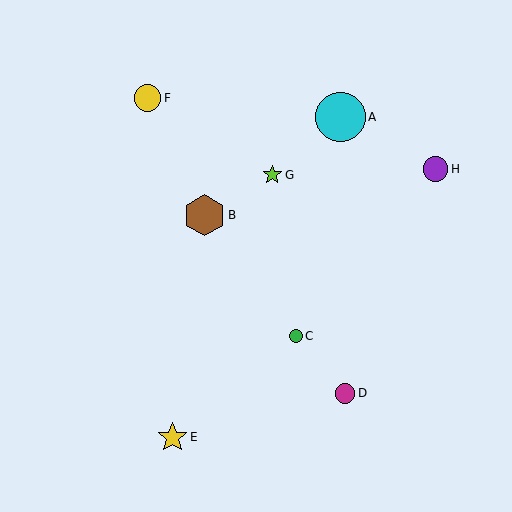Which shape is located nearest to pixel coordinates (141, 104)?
The yellow circle (labeled F) at (147, 98) is nearest to that location.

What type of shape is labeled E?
Shape E is a yellow star.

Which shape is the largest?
The cyan circle (labeled A) is the largest.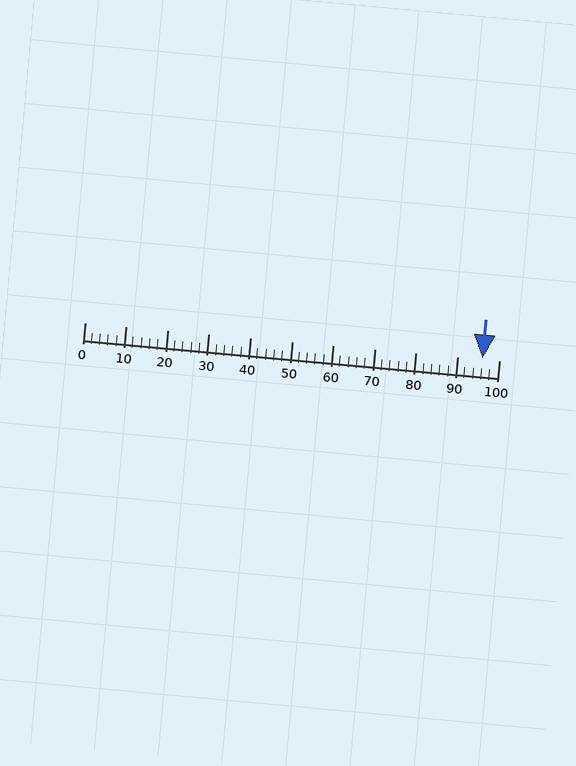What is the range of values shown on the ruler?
The ruler shows values from 0 to 100.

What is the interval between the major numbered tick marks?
The major tick marks are spaced 10 units apart.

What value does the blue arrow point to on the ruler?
The blue arrow points to approximately 96.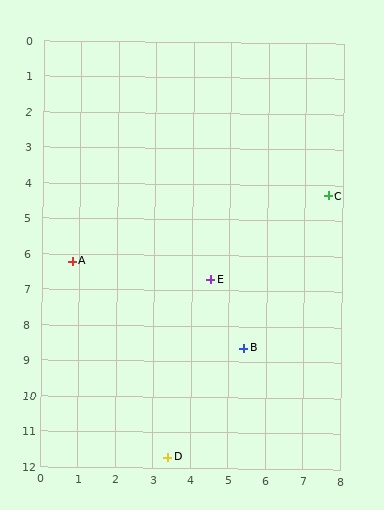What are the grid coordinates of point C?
Point C is at approximately (7.6, 4.3).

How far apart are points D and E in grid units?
Points D and E are about 5.1 grid units apart.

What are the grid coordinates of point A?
Point A is at approximately (0.8, 6.2).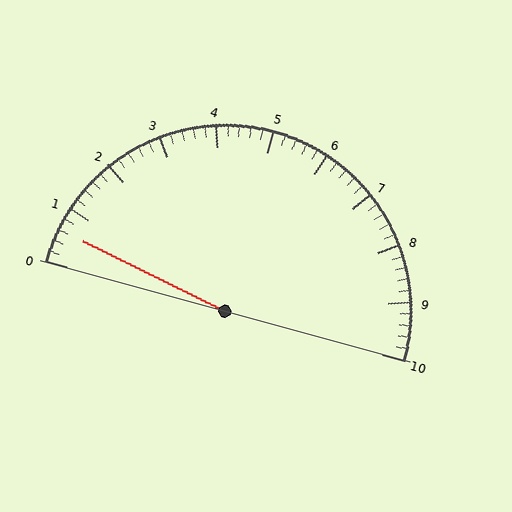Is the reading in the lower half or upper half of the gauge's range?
The reading is in the lower half of the range (0 to 10).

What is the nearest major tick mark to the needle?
The nearest major tick mark is 1.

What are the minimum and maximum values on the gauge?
The gauge ranges from 0 to 10.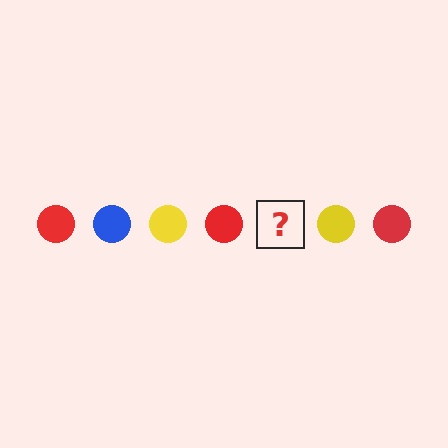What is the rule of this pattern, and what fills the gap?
The rule is that the pattern cycles through red, blue, yellow circles. The gap should be filled with a blue circle.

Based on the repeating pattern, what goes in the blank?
The blank should be a blue circle.